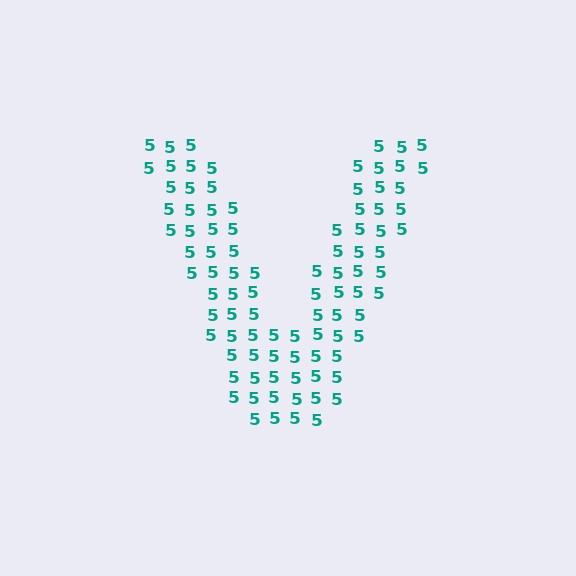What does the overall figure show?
The overall figure shows the letter V.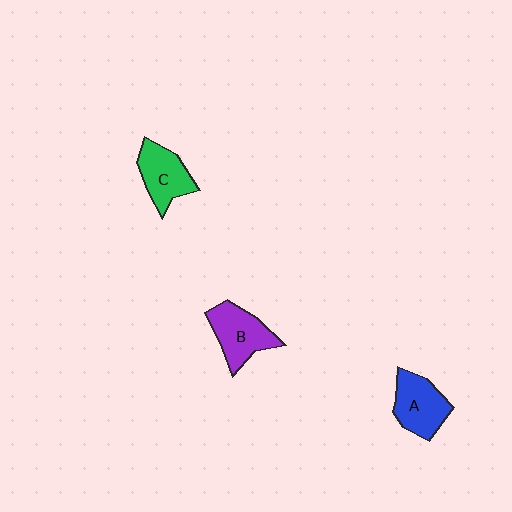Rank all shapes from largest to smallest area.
From largest to smallest: B (purple), A (blue), C (green).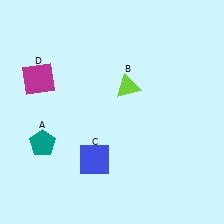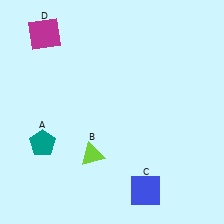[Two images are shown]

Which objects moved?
The objects that moved are: the lime triangle (B), the blue square (C), the magenta square (D).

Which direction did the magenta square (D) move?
The magenta square (D) moved up.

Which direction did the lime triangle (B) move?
The lime triangle (B) moved down.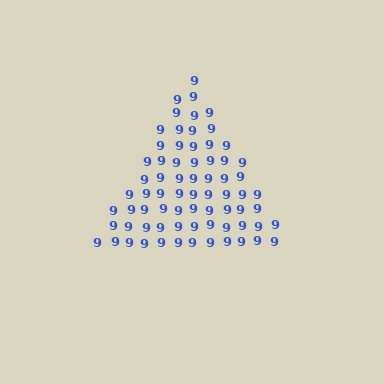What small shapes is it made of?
It is made of small digit 9's.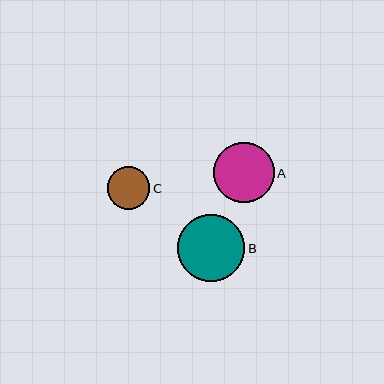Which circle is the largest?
Circle B is the largest with a size of approximately 67 pixels.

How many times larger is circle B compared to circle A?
Circle B is approximately 1.1 times the size of circle A.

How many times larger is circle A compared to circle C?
Circle A is approximately 1.4 times the size of circle C.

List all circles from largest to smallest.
From largest to smallest: B, A, C.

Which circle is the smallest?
Circle C is the smallest with a size of approximately 42 pixels.